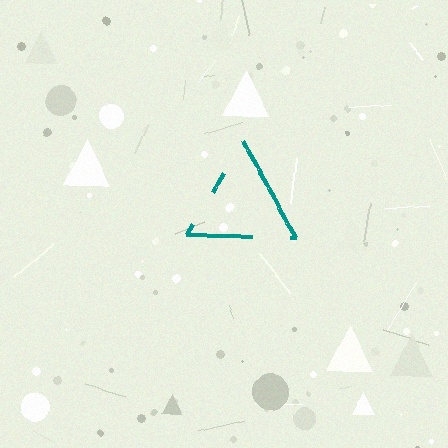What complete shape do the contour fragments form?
The contour fragments form a triangle.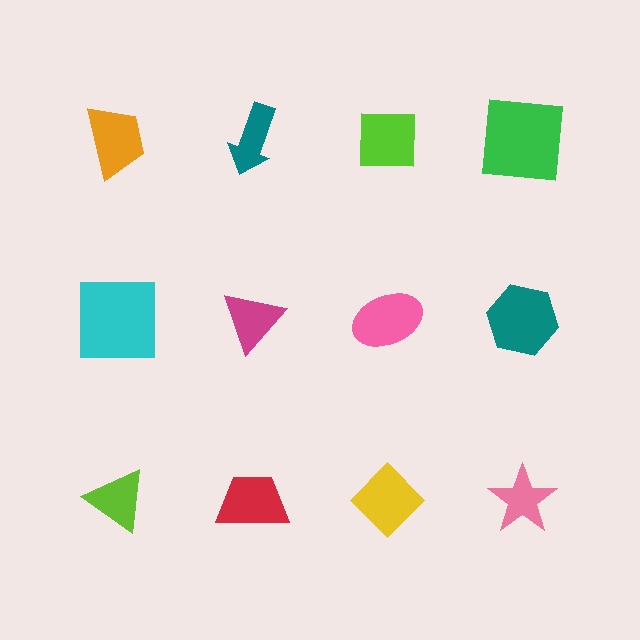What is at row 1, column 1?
An orange trapezoid.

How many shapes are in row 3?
4 shapes.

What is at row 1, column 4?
A green square.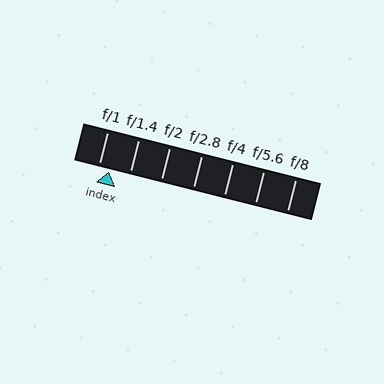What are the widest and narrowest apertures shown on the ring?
The widest aperture shown is f/1 and the narrowest is f/8.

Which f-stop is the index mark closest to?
The index mark is closest to f/1.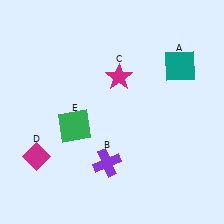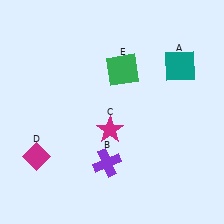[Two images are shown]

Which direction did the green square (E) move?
The green square (E) moved up.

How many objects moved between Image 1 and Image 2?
2 objects moved between the two images.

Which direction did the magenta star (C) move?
The magenta star (C) moved down.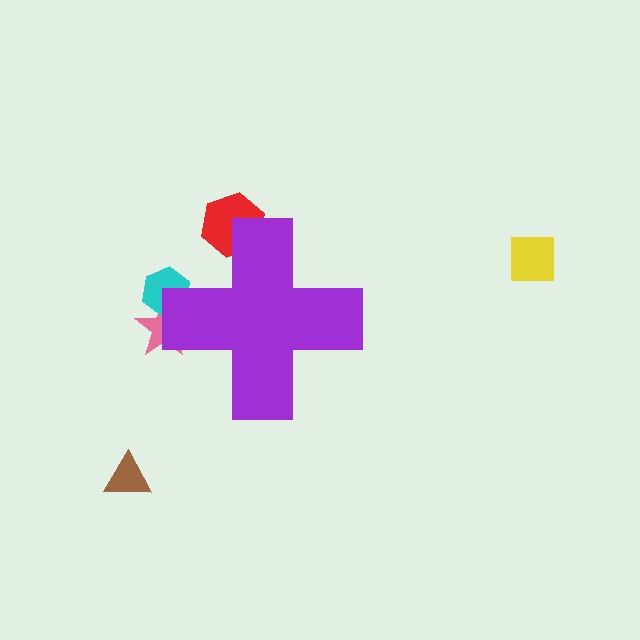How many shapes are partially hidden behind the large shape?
3 shapes are partially hidden.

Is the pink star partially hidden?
Yes, the pink star is partially hidden behind the purple cross.